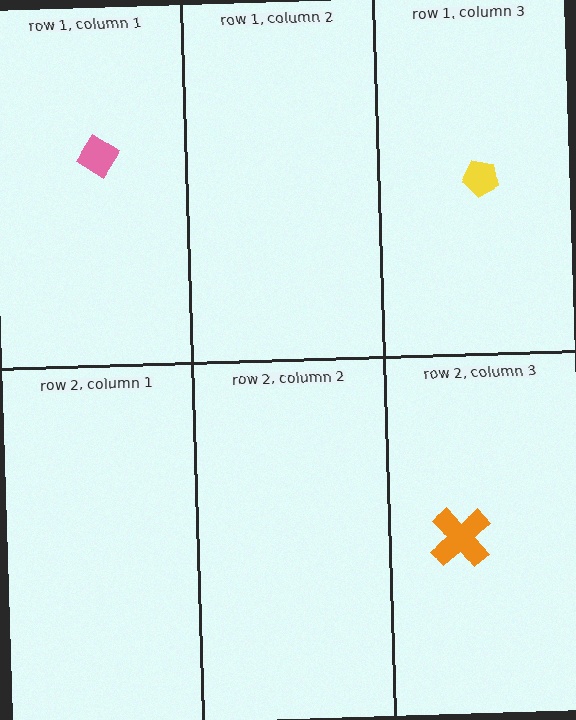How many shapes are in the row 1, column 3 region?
1.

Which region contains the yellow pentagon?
The row 1, column 3 region.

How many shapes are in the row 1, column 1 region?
1.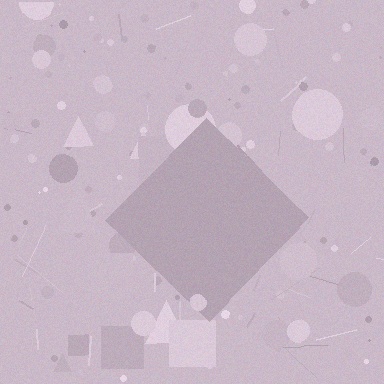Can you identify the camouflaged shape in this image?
The camouflaged shape is a diamond.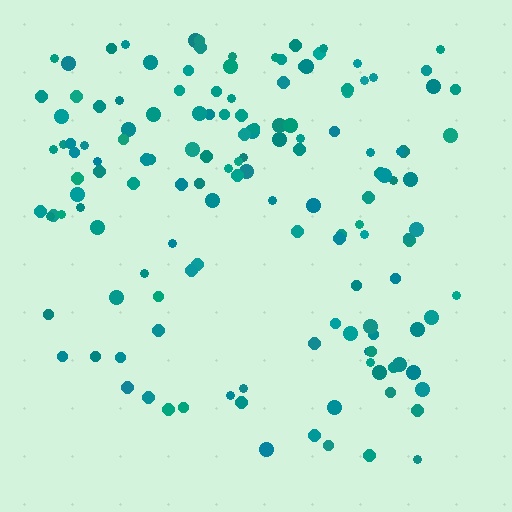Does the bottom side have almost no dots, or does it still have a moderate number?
Still a moderate number, just noticeably fewer than the top.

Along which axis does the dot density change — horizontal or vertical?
Vertical.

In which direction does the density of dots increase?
From bottom to top, with the top side densest.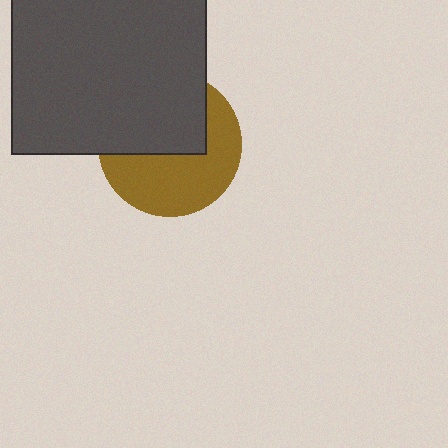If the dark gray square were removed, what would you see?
You would see the complete brown circle.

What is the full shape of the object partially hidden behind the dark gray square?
The partially hidden object is a brown circle.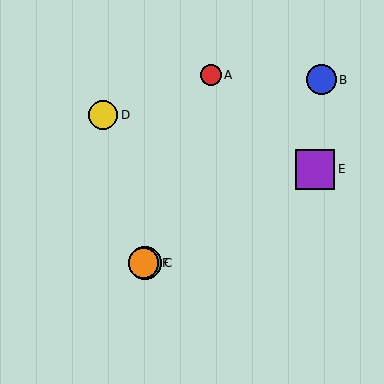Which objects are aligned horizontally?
Objects C, F are aligned horizontally.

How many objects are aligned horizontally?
2 objects (C, F) are aligned horizontally.